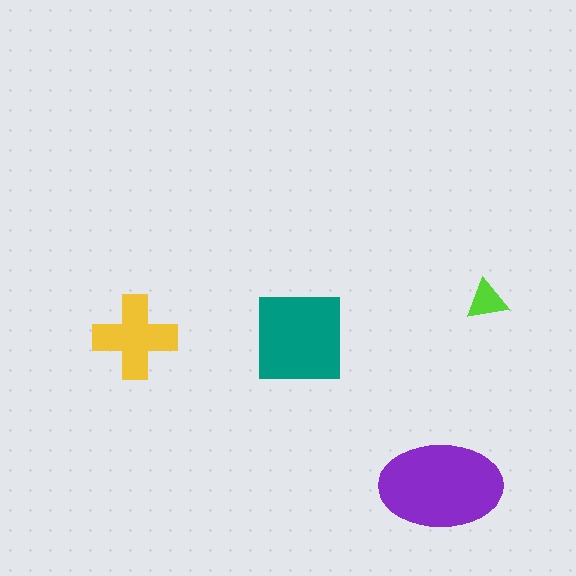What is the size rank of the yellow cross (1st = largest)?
3rd.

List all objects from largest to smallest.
The purple ellipse, the teal square, the yellow cross, the lime triangle.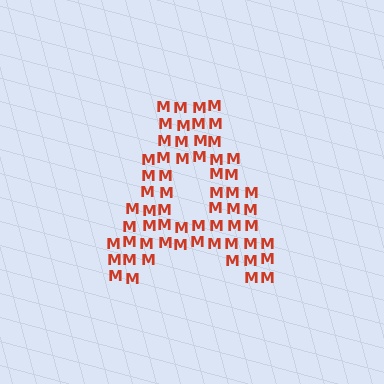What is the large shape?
The large shape is the letter A.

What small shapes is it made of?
It is made of small letter M's.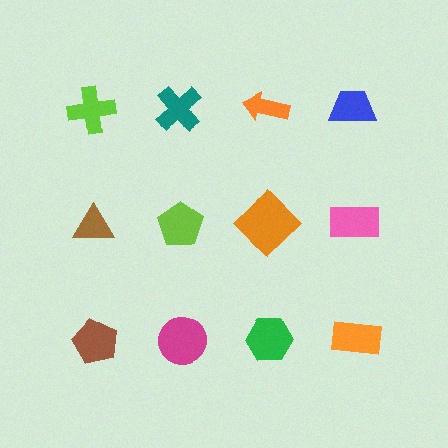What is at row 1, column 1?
A lime cross.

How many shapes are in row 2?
4 shapes.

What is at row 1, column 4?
A blue trapezoid.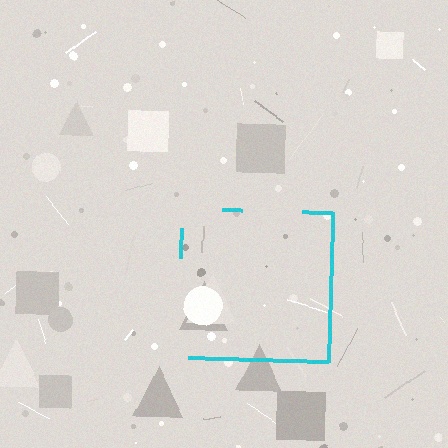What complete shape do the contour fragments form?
The contour fragments form a square.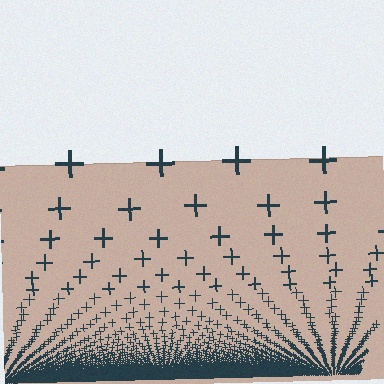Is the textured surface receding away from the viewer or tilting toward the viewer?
The surface appears to tilt toward the viewer. Texture elements get larger and sparser toward the top.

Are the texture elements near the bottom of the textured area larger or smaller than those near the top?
Smaller. The gradient is inverted — elements near the bottom are smaller and denser.